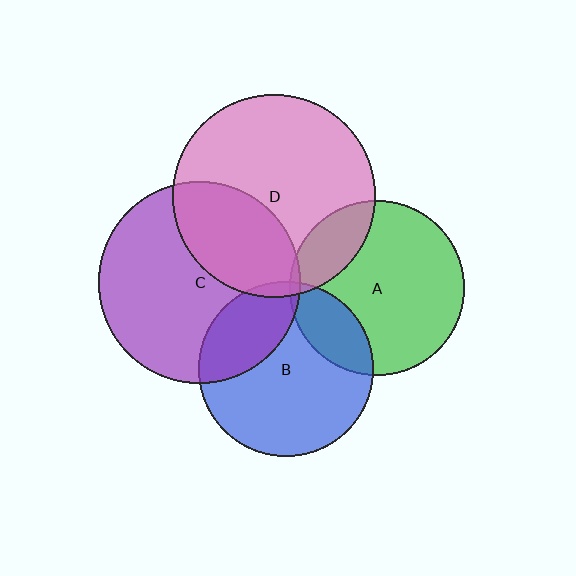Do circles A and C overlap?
Yes.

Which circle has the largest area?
Circle D (pink).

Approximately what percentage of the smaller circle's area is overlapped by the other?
Approximately 5%.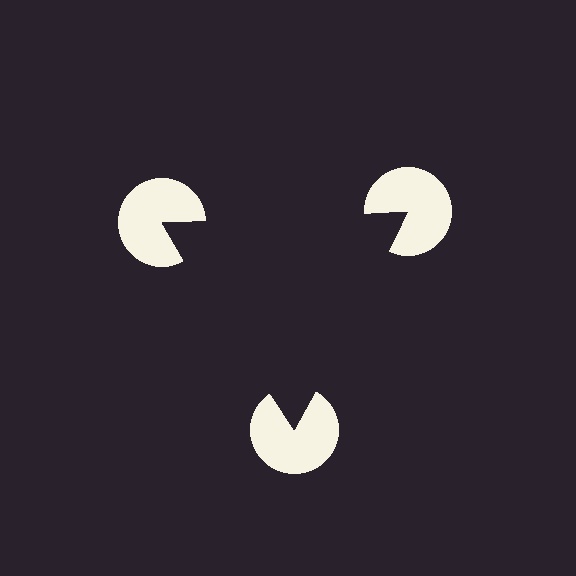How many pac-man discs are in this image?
There are 3 — one at each vertex of the illusory triangle.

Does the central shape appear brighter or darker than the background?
It typically appears slightly darker than the background, even though no actual brightness change is drawn.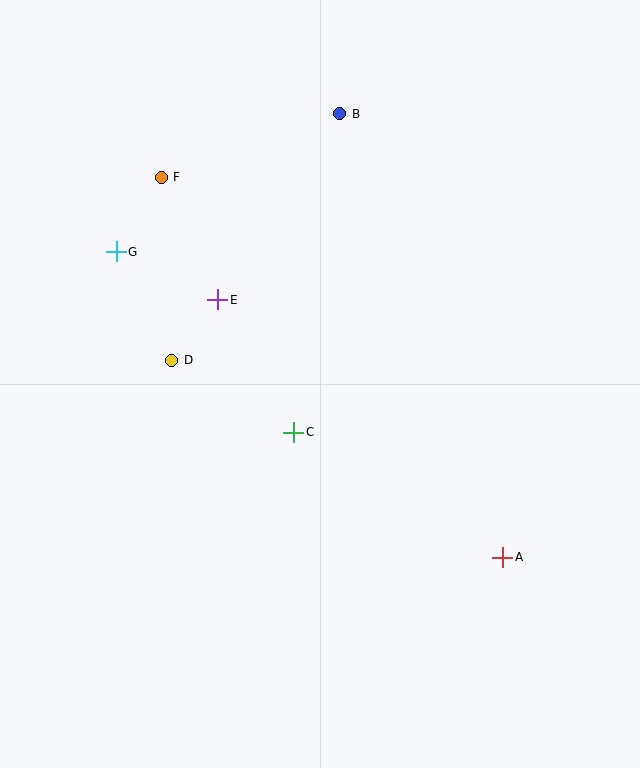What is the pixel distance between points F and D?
The distance between F and D is 183 pixels.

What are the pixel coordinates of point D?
Point D is at (172, 360).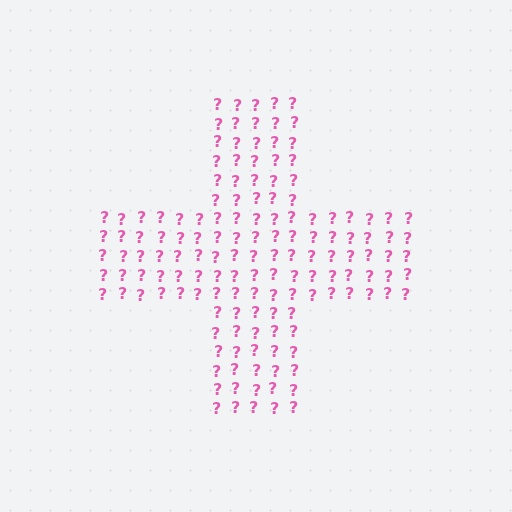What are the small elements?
The small elements are question marks.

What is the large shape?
The large shape is a cross.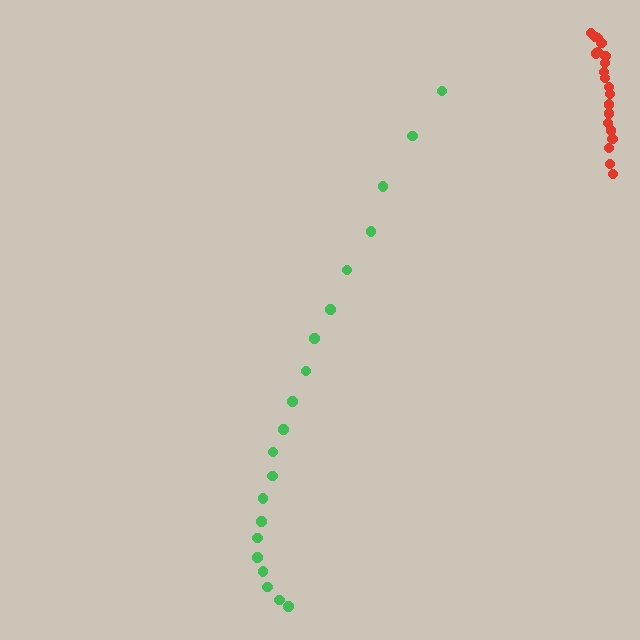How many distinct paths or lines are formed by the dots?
There are 2 distinct paths.